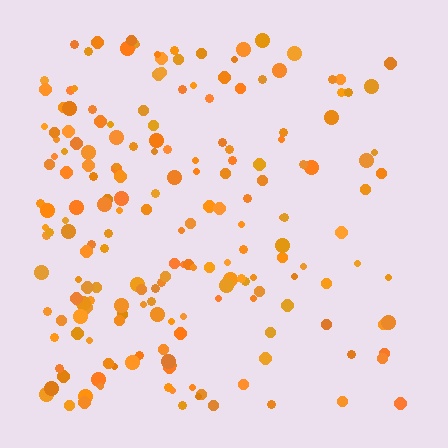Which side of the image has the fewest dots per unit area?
The right.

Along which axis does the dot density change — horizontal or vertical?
Horizontal.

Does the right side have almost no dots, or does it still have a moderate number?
Still a moderate number, just noticeably fewer than the left.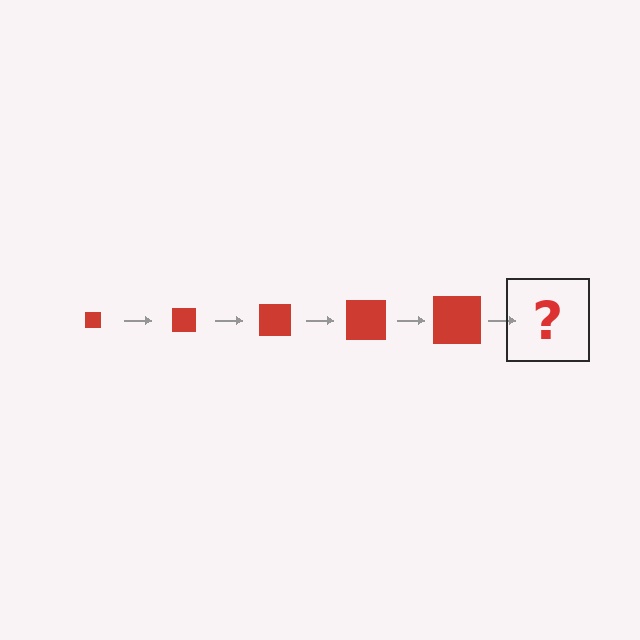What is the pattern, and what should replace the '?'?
The pattern is that the square gets progressively larger each step. The '?' should be a red square, larger than the previous one.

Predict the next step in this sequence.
The next step is a red square, larger than the previous one.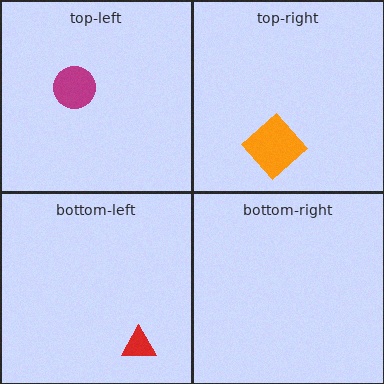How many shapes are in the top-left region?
1.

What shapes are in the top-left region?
The magenta circle.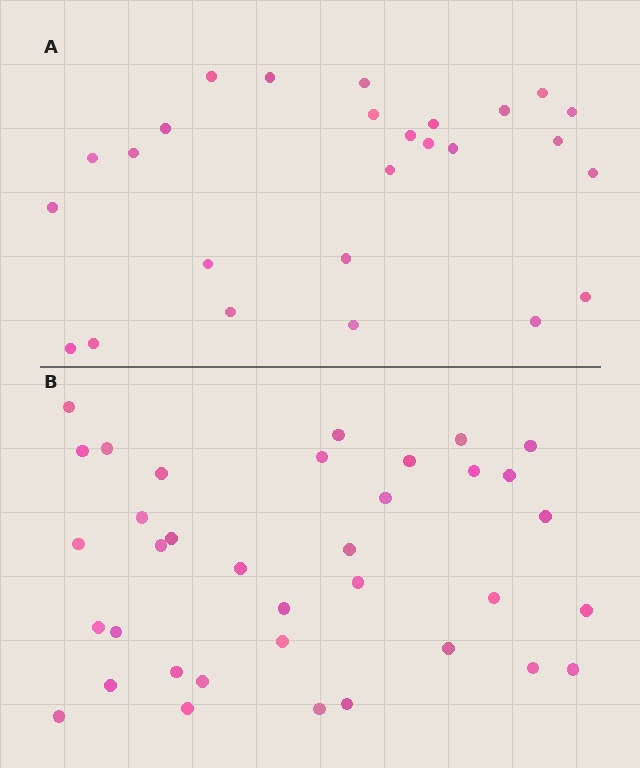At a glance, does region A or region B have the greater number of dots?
Region B (the bottom region) has more dots.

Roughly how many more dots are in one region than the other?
Region B has roughly 10 or so more dots than region A.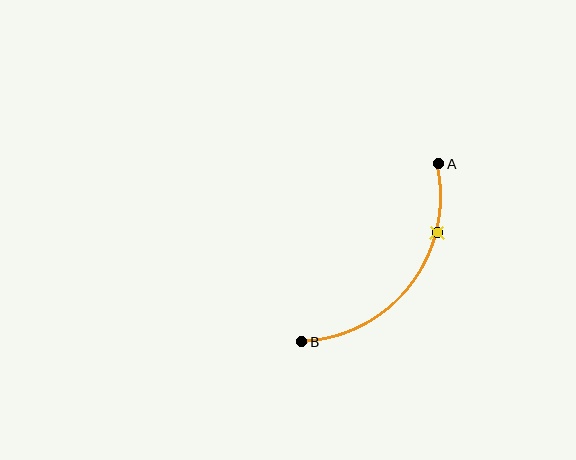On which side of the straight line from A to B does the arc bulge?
The arc bulges below and to the right of the straight line connecting A and B.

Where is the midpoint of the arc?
The arc midpoint is the point on the curve farthest from the straight line joining A and B. It sits below and to the right of that line.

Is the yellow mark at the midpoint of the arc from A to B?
No. The yellow mark lies on the arc but is closer to endpoint A. The arc midpoint would be at the point on the curve equidistant along the arc from both A and B.